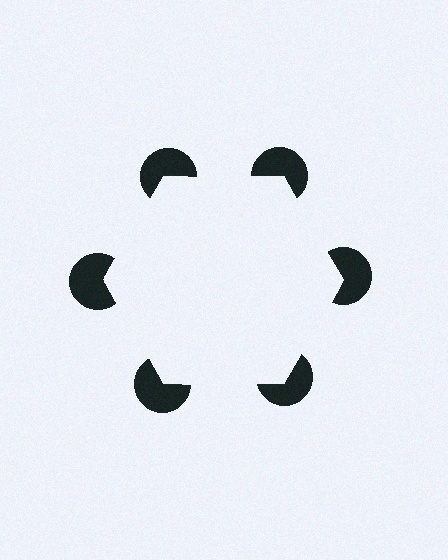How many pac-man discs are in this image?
There are 6 — one at each vertex of the illusory hexagon.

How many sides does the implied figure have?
6 sides.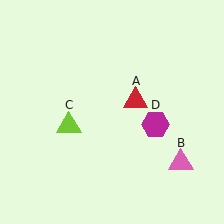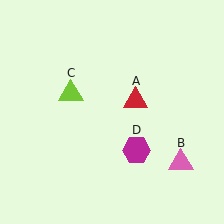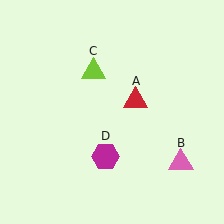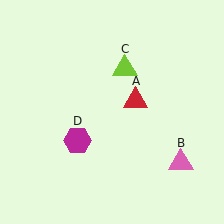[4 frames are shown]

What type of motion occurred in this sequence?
The lime triangle (object C), magenta hexagon (object D) rotated clockwise around the center of the scene.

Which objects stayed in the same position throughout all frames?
Red triangle (object A) and pink triangle (object B) remained stationary.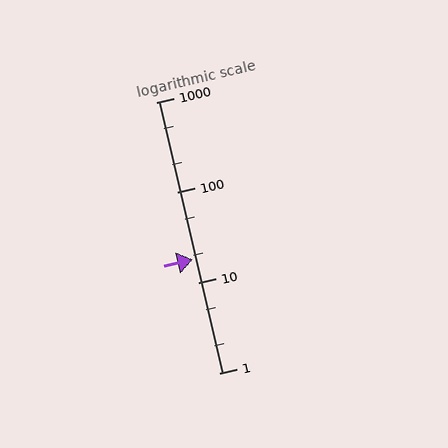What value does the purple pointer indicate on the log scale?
The pointer indicates approximately 18.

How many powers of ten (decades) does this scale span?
The scale spans 3 decades, from 1 to 1000.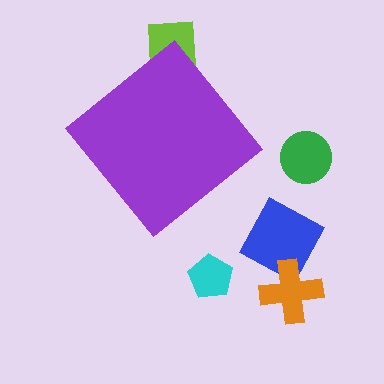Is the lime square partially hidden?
Yes, the lime square is partially hidden behind the purple diamond.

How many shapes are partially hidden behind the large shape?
1 shape is partially hidden.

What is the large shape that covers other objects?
A purple diamond.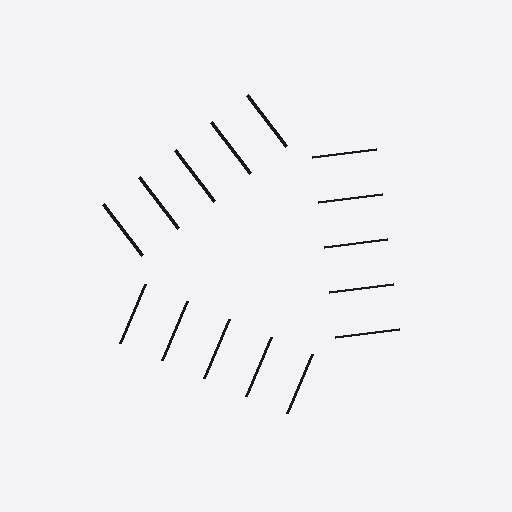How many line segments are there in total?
15 — 5 along each of the 3 edges.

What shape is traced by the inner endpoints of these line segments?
An illusory triangle — the line segments terminate on its edges but no continuous stroke is drawn.